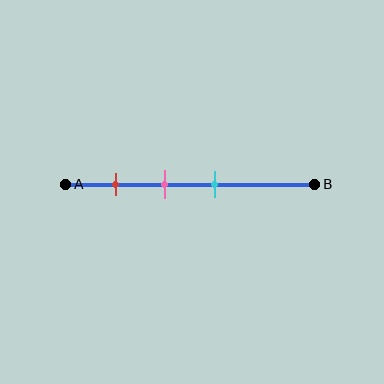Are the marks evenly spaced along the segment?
Yes, the marks are approximately evenly spaced.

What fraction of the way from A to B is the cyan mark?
The cyan mark is approximately 60% (0.6) of the way from A to B.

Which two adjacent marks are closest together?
The pink and cyan marks are the closest adjacent pair.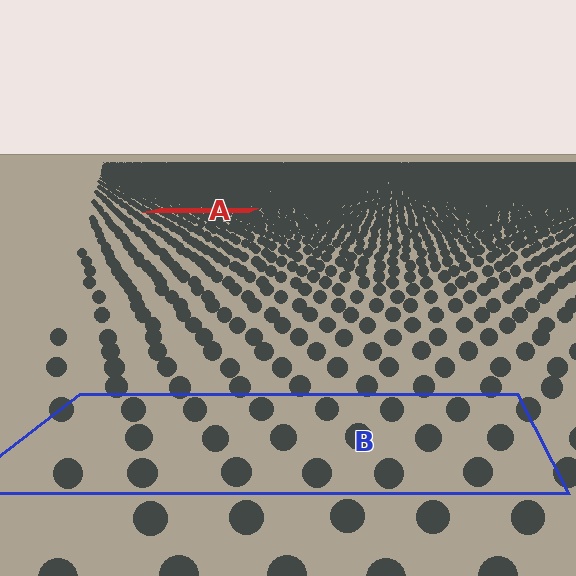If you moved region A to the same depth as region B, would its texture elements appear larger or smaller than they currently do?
They would appear larger. At a closer depth, the same texture elements are projected at a bigger on-screen size.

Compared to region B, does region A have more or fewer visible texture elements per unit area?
Region A has more texture elements per unit area — they are packed more densely because it is farther away.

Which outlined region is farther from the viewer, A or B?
Region A is farther from the viewer — the texture elements inside it appear smaller and more densely packed.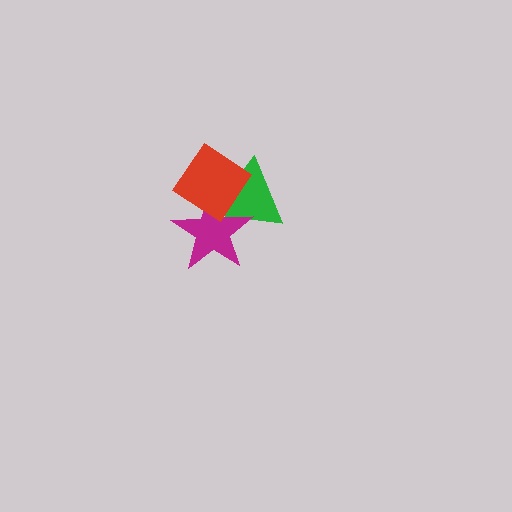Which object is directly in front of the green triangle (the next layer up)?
The magenta star is directly in front of the green triangle.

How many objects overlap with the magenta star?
2 objects overlap with the magenta star.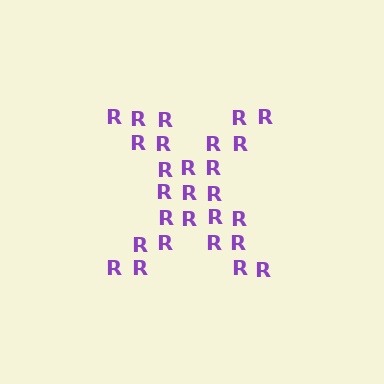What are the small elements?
The small elements are letter R's.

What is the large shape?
The large shape is the letter X.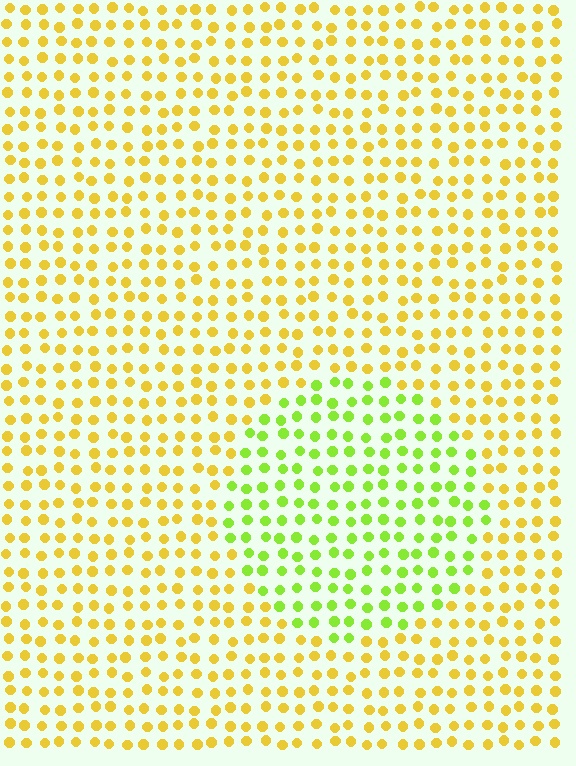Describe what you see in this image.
The image is filled with small yellow elements in a uniform arrangement. A circle-shaped region is visible where the elements are tinted to a slightly different hue, forming a subtle color boundary.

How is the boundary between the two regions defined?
The boundary is defined purely by a slight shift in hue (about 43 degrees). Spacing, size, and orientation are identical on both sides.